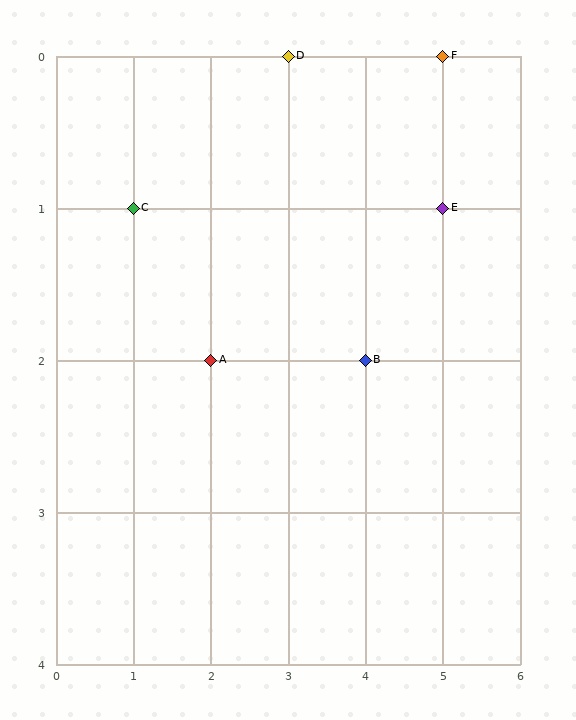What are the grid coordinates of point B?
Point B is at grid coordinates (4, 2).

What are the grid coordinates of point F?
Point F is at grid coordinates (5, 0).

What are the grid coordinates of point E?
Point E is at grid coordinates (5, 1).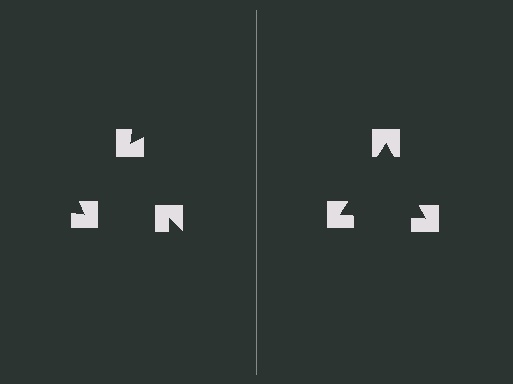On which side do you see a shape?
An illusory triangle appears on the right side. On the left side the wedge cuts are rotated, so no coherent shape forms.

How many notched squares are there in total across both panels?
6 — 3 on each side.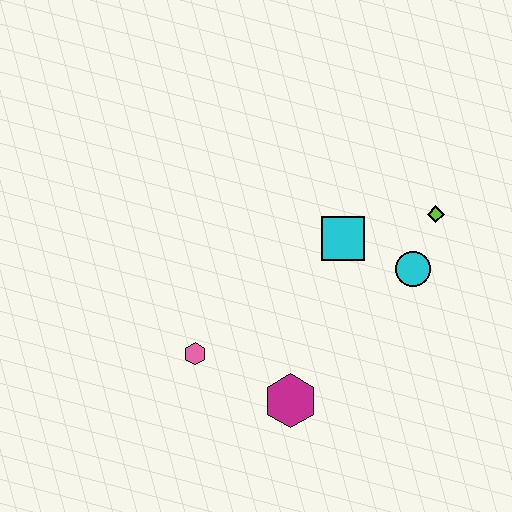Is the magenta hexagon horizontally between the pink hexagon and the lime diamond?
Yes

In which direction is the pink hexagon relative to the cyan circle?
The pink hexagon is to the left of the cyan circle.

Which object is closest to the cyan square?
The cyan circle is closest to the cyan square.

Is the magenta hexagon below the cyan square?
Yes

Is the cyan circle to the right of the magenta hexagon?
Yes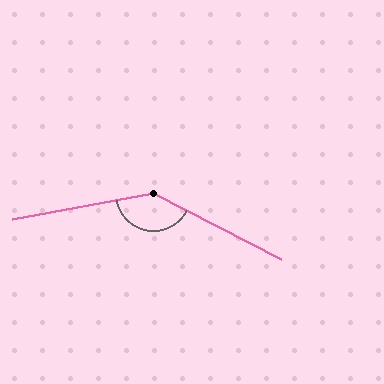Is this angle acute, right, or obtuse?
It is obtuse.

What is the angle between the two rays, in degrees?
Approximately 142 degrees.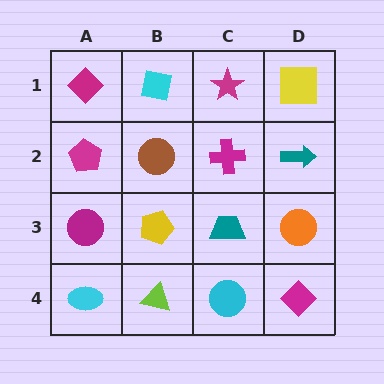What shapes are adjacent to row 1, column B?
A brown circle (row 2, column B), a magenta diamond (row 1, column A), a magenta star (row 1, column C).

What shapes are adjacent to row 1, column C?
A magenta cross (row 2, column C), a cyan square (row 1, column B), a yellow square (row 1, column D).